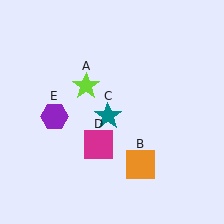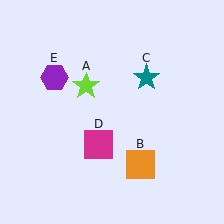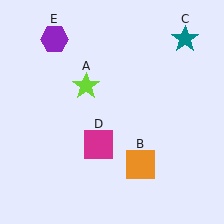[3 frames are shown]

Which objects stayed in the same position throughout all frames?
Lime star (object A) and orange square (object B) and magenta square (object D) remained stationary.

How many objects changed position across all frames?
2 objects changed position: teal star (object C), purple hexagon (object E).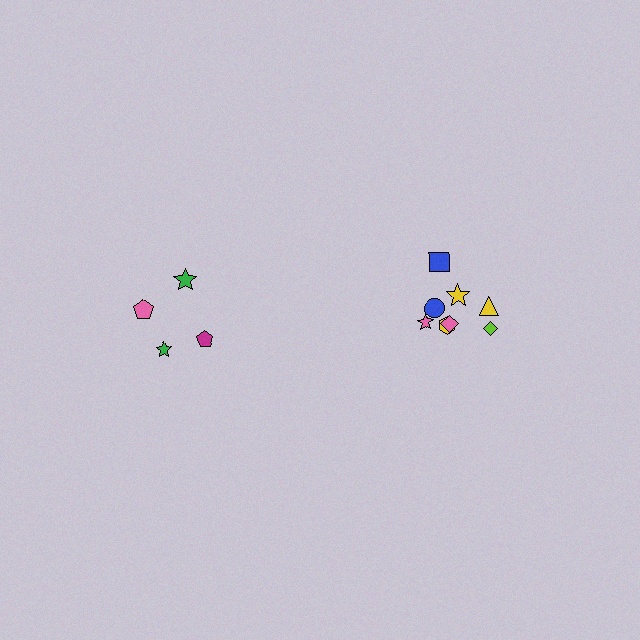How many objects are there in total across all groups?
There are 12 objects.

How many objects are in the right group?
There are 8 objects.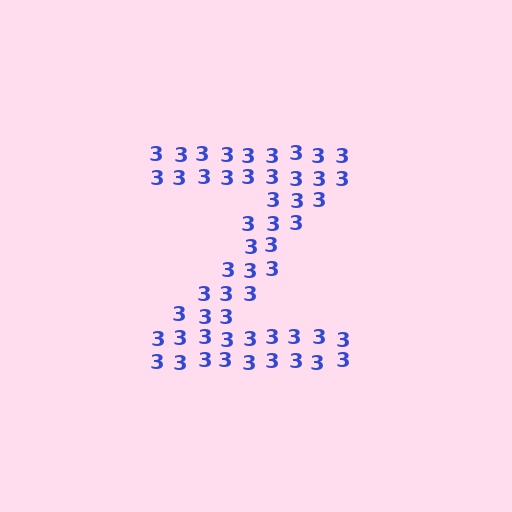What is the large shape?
The large shape is the letter Z.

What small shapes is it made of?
It is made of small digit 3's.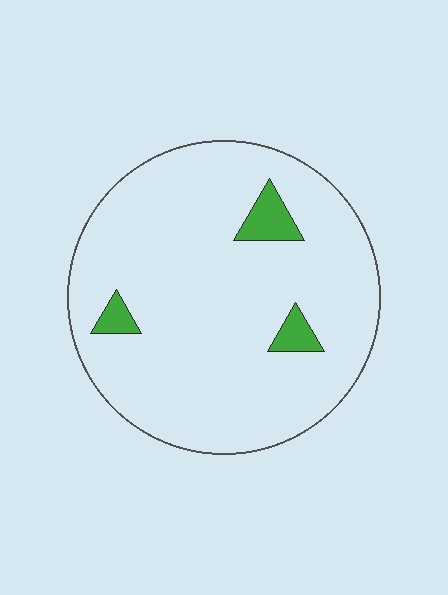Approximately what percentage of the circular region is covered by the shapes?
Approximately 5%.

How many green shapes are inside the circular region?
3.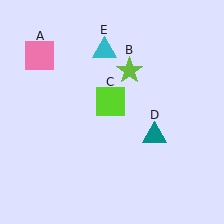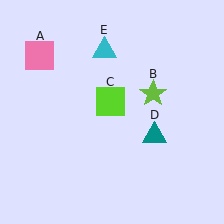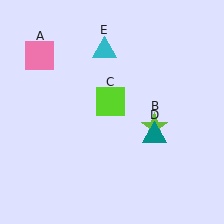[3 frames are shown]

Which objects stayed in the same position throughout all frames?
Pink square (object A) and lime square (object C) and teal triangle (object D) and cyan triangle (object E) remained stationary.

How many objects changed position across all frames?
1 object changed position: lime star (object B).